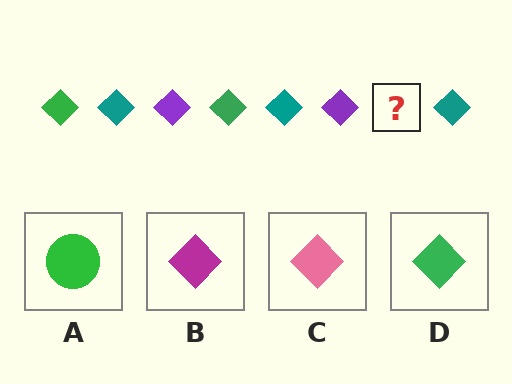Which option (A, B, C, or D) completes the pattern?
D.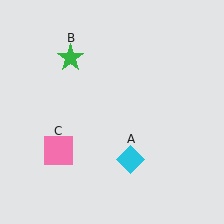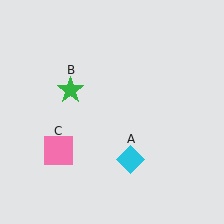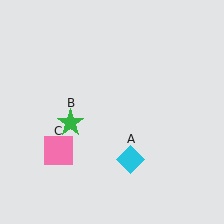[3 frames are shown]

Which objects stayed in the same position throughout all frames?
Cyan diamond (object A) and pink square (object C) remained stationary.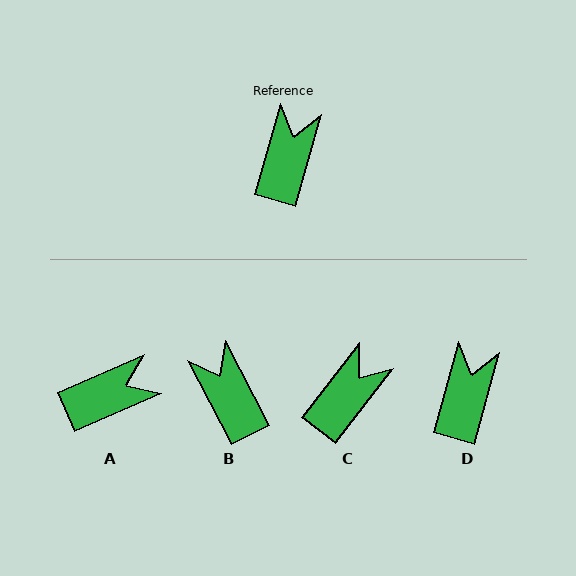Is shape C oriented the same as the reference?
No, it is off by about 22 degrees.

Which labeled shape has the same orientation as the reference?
D.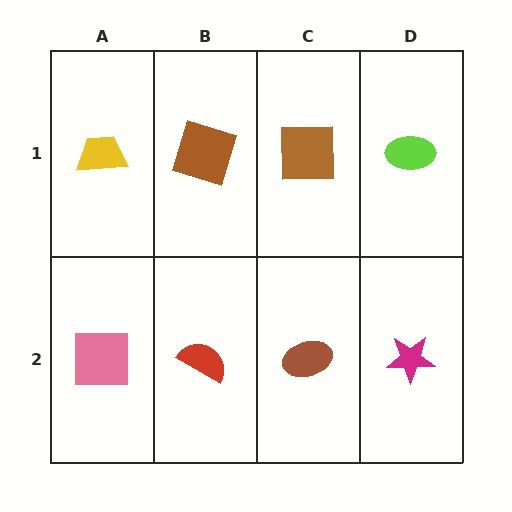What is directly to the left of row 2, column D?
A brown ellipse.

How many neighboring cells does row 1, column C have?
3.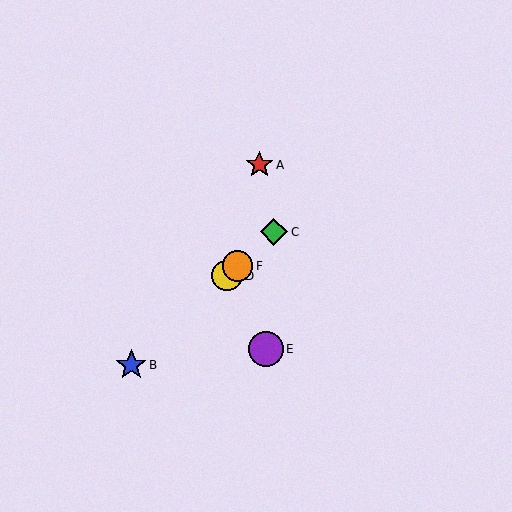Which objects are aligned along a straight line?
Objects B, C, D, F are aligned along a straight line.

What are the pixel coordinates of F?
Object F is at (237, 266).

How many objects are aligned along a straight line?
4 objects (B, C, D, F) are aligned along a straight line.